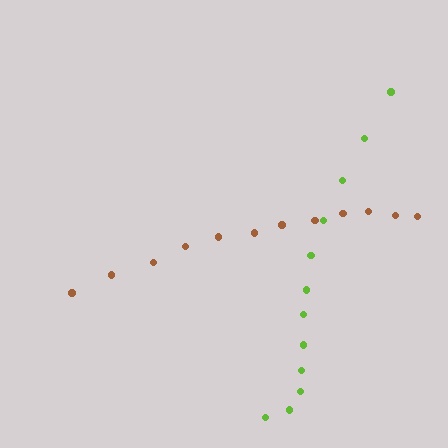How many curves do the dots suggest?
There are 2 distinct paths.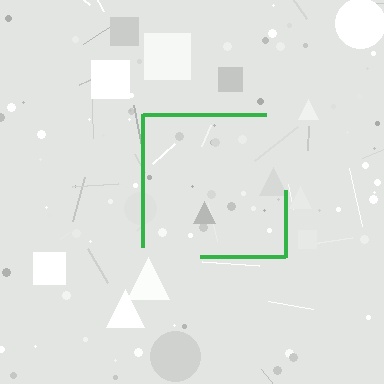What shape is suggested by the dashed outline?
The dashed outline suggests a square.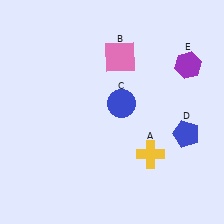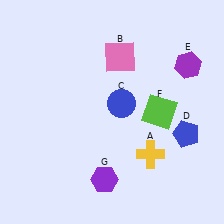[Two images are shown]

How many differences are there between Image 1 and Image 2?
There are 2 differences between the two images.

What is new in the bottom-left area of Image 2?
A purple hexagon (G) was added in the bottom-left area of Image 2.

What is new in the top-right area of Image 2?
A lime square (F) was added in the top-right area of Image 2.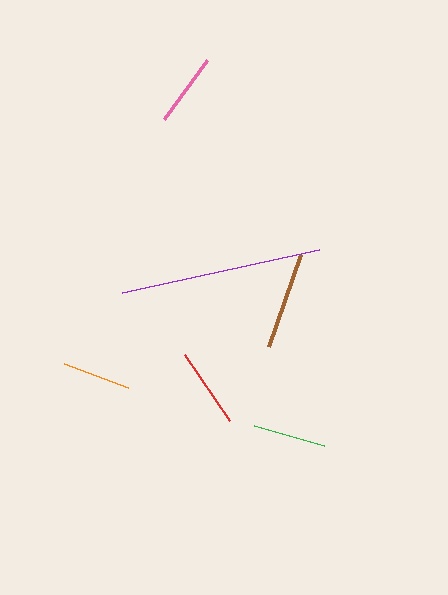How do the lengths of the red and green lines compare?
The red and green lines are approximately the same length.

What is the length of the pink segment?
The pink segment is approximately 72 pixels long.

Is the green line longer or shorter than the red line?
The red line is longer than the green line.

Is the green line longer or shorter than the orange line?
The green line is longer than the orange line.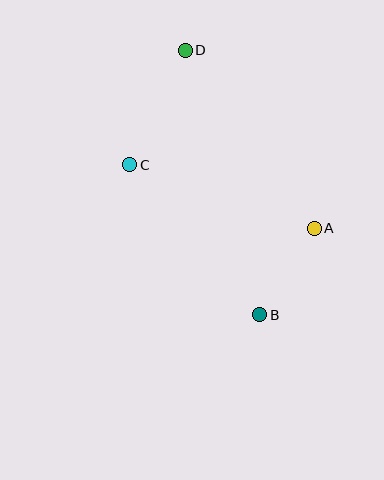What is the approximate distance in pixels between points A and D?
The distance between A and D is approximately 220 pixels.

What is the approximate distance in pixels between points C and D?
The distance between C and D is approximately 128 pixels.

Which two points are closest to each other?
Points A and B are closest to each other.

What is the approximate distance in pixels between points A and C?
The distance between A and C is approximately 195 pixels.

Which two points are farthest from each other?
Points B and D are farthest from each other.